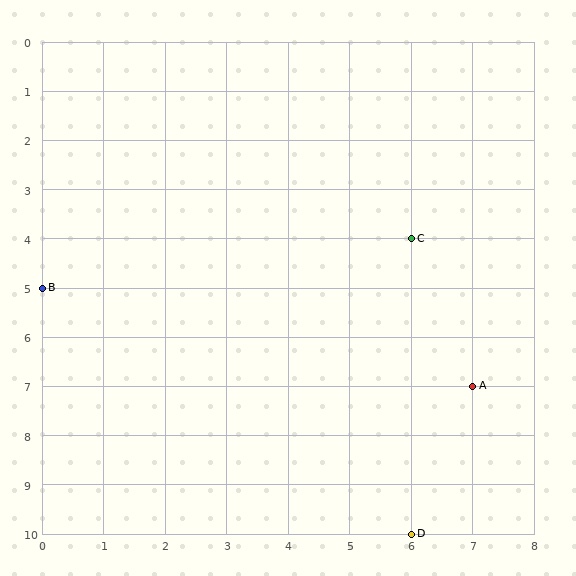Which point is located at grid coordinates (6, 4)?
Point C is at (6, 4).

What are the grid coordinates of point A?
Point A is at grid coordinates (7, 7).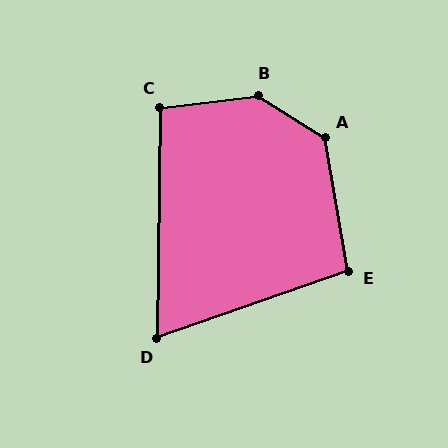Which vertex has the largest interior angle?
B, at approximately 141 degrees.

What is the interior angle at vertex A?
Approximately 132 degrees (obtuse).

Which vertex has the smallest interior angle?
D, at approximately 70 degrees.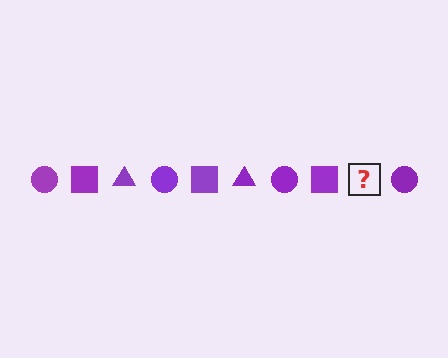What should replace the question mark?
The question mark should be replaced with a purple triangle.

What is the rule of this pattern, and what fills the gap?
The rule is that the pattern cycles through circle, square, triangle shapes in purple. The gap should be filled with a purple triangle.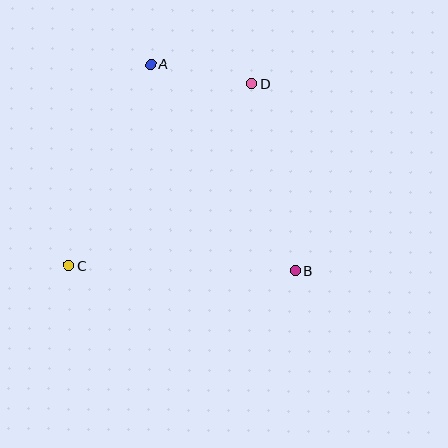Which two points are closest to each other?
Points A and D are closest to each other.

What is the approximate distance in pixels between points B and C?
The distance between B and C is approximately 227 pixels.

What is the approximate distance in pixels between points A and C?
The distance between A and C is approximately 217 pixels.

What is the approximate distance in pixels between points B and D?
The distance between B and D is approximately 191 pixels.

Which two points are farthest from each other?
Points C and D are farthest from each other.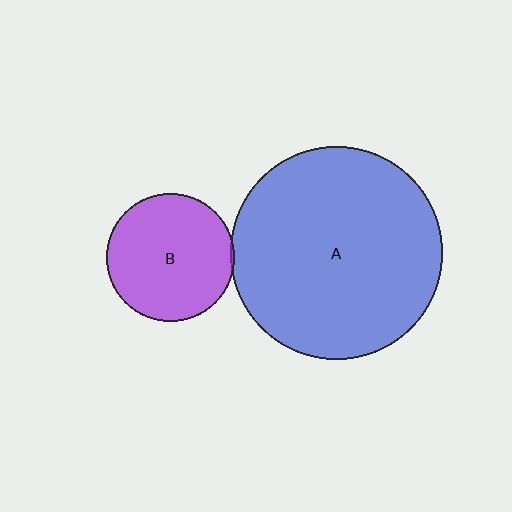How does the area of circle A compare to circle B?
Approximately 2.7 times.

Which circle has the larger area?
Circle A (blue).